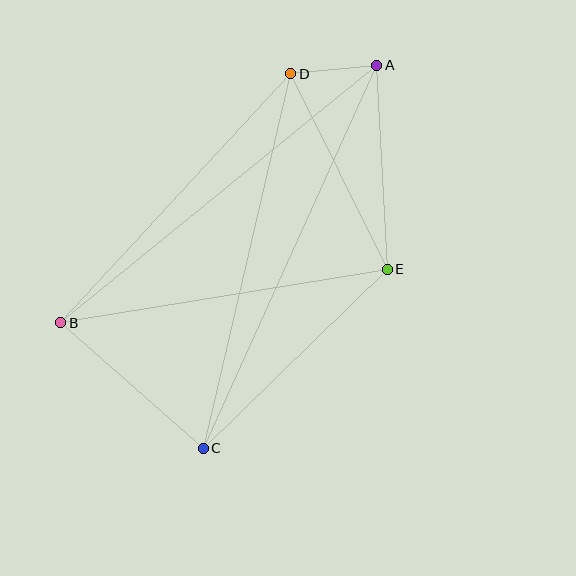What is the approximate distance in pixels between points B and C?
The distance between B and C is approximately 190 pixels.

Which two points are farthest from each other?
Points A and C are farthest from each other.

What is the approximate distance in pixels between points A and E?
The distance between A and E is approximately 204 pixels.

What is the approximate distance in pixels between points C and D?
The distance between C and D is approximately 385 pixels.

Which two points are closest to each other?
Points A and D are closest to each other.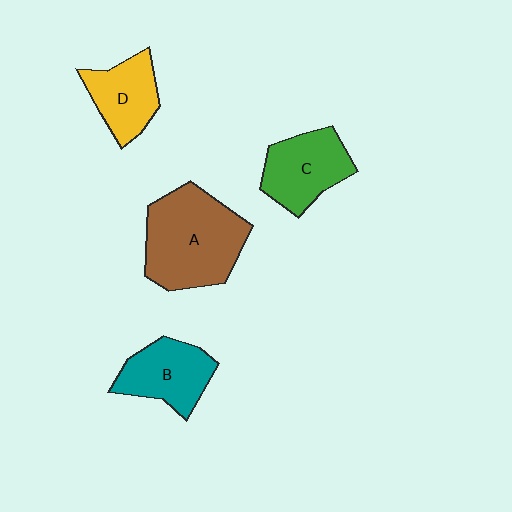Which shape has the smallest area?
Shape D (yellow).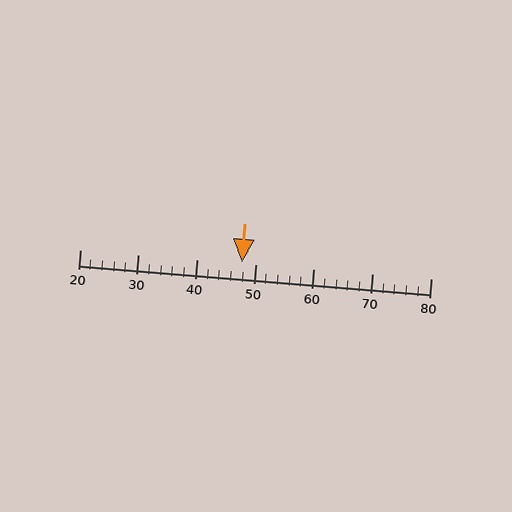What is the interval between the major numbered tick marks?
The major tick marks are spaced 10 units apart.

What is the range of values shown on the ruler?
The ruler shows values from 20 to 80.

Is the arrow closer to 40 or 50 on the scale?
The arrow is closer to 50.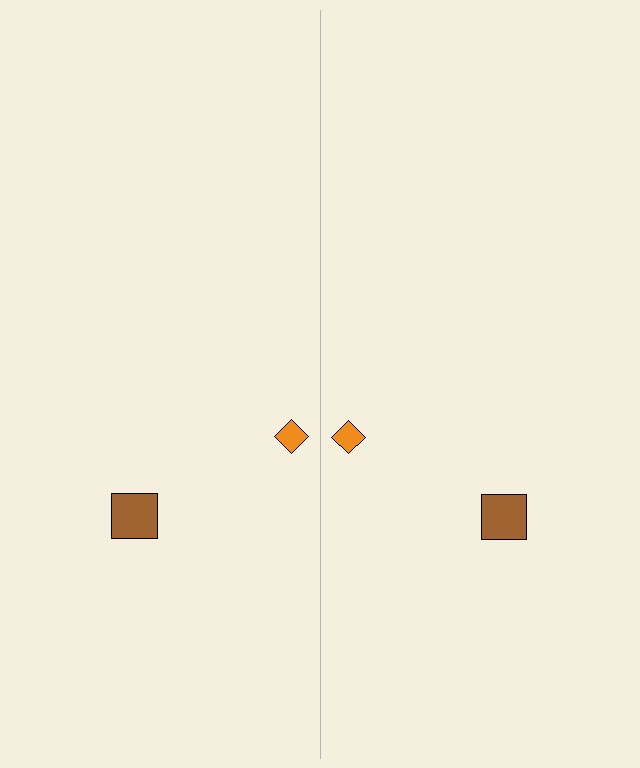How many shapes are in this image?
There are 4 shapes in this image.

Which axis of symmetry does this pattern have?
The pattern has a vertical axis of symmetry running through the center of the image.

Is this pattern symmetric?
Yes, this pattern has bilateral (reflection) symmetry.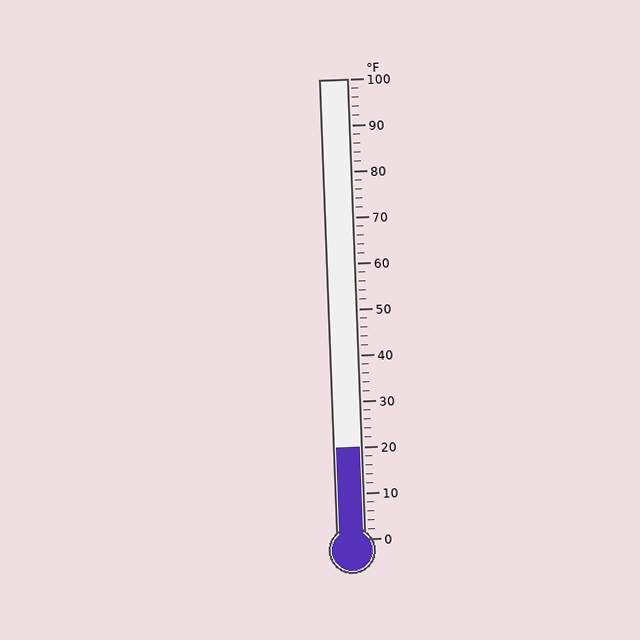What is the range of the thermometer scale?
The thermometer scale ranges from 0°F to 100°F.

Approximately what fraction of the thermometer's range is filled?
The thermometer is filled to approximately 20% of its range.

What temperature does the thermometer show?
The thermometer shows approximately 20°F.